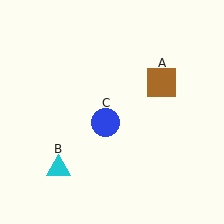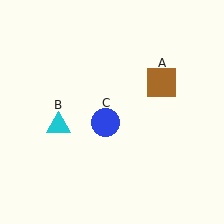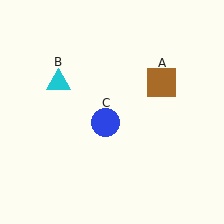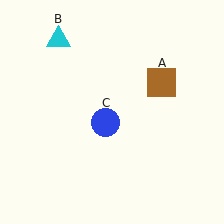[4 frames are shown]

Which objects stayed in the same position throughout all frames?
Brown square (object A) and blue circle (object C) remained stationary.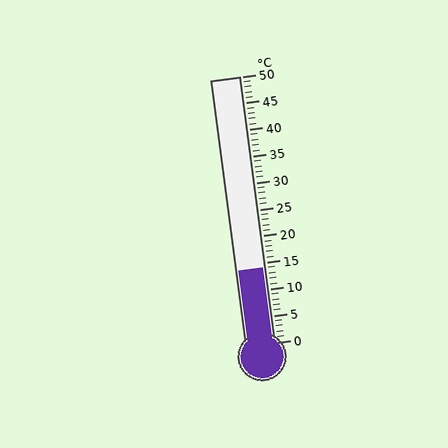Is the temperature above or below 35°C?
The temperature is below 35°C.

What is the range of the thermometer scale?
The thermometer scale ranges from 0°C to 50°C.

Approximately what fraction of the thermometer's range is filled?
The thermometer is filled to approximately 30% of its range.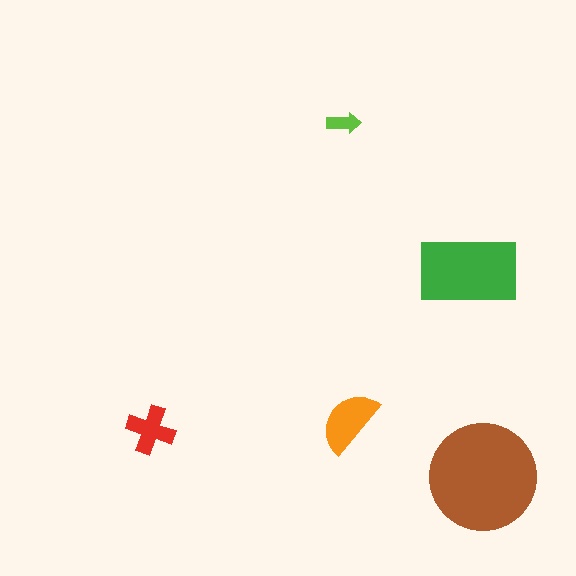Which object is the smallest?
The lime arrow.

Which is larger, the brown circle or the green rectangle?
The brown circle.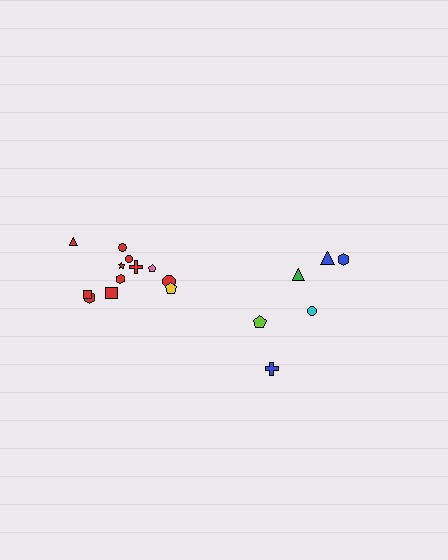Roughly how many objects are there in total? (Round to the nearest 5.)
Roughly 20 objects in total.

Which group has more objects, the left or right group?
The left group.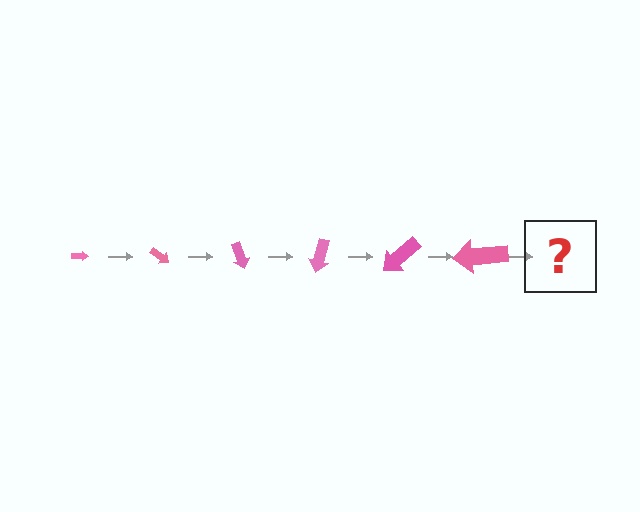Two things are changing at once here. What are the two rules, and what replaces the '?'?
The two rules are that the arrow grows larger each step and it rotates 35 degrees each step. The '?' should be an arrow, larger than the previous one and rotated 210 degrees from the start.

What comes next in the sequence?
The next element should be an arrow, larger than the previous one and rotated 210 degrees from the start.